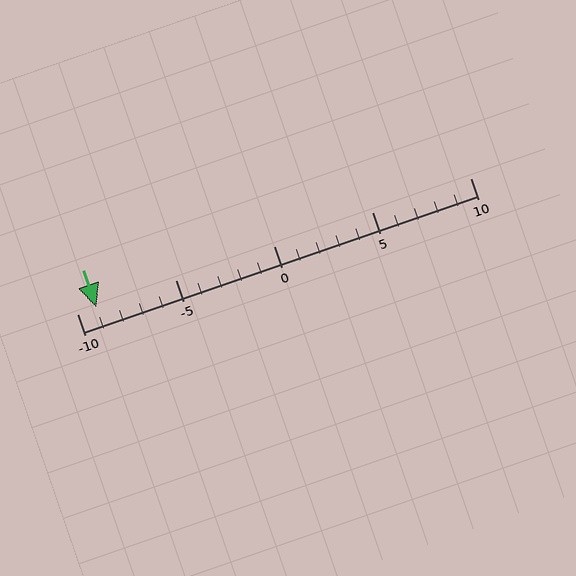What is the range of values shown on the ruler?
The ruler shows values from -10 to 10.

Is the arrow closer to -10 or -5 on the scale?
The arrow is closer to -10.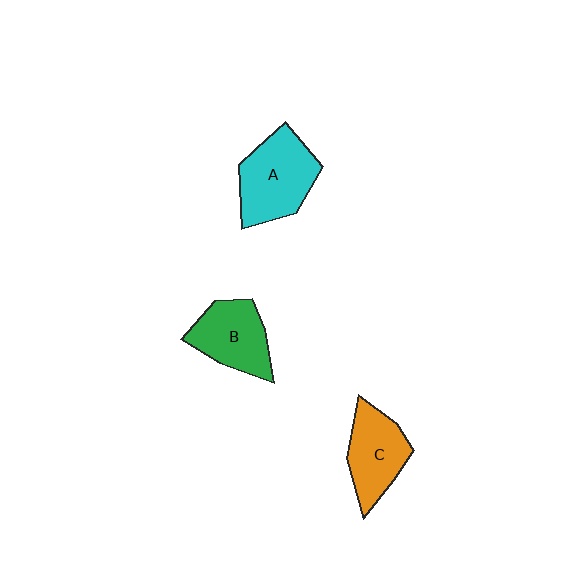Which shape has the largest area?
Shape A (cyan).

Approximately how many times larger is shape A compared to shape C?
Approximately 1.2 times.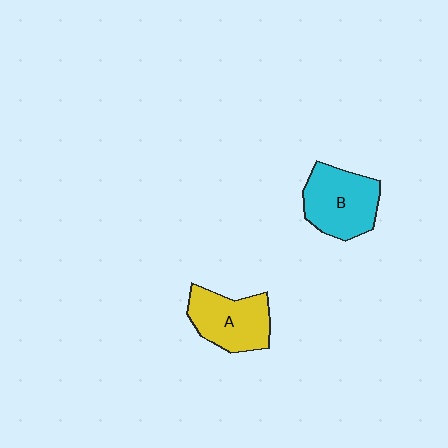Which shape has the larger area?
Shape B (cyan).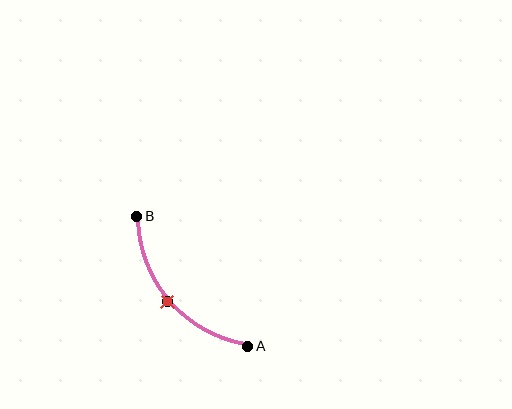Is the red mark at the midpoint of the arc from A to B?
Yes. The red mark lies on the arc at equal arc-length from both A and B — it is the arc midpoint.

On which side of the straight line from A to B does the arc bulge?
The arc bulges below and to the left of the straight line connecting A and B.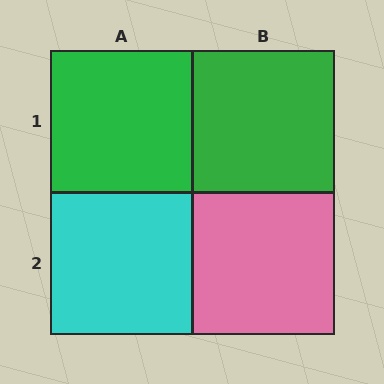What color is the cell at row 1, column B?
Green.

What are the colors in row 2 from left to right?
Cyan, pink.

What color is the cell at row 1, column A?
Green.